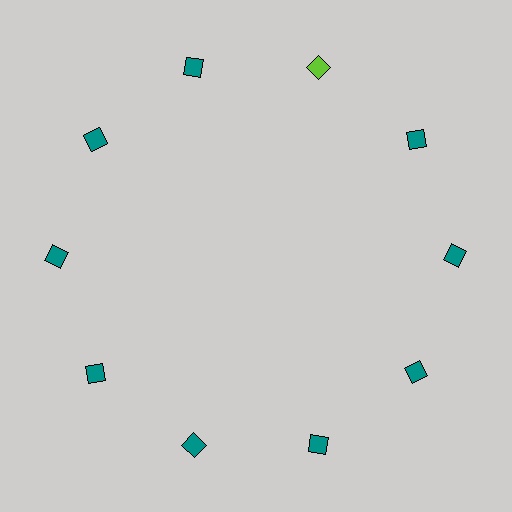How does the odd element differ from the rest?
It has a different color: lime instead of teal.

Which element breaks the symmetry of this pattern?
The lime square at roughly the 1 o'clock position breaks the symmetry. All other shapes are teal squares.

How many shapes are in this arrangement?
There are 10 shapes arranged in a ring pattern.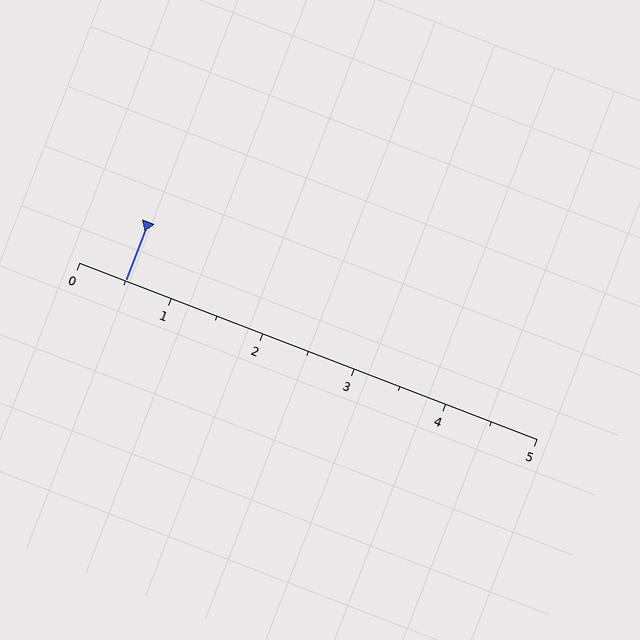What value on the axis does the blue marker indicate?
The marker indicates approximately 0.5.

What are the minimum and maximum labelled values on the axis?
The axis runs from 0 to 5.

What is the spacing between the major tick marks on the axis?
The major ticks are spaced 1 apart.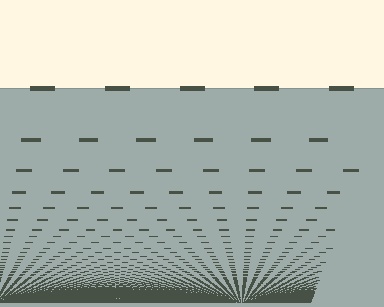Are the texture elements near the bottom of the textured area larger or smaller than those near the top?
Smaller. The gradient is inverted — elements near the bottom are smaller and denser.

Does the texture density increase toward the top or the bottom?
Density increases toward the bottom.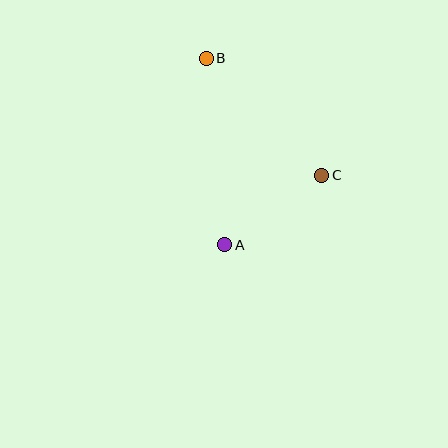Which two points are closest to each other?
Points A and C are closest to each other.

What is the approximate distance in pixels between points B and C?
The distance between B and C is approximately 164 pixels.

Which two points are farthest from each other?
Points A and B are farthest from each other.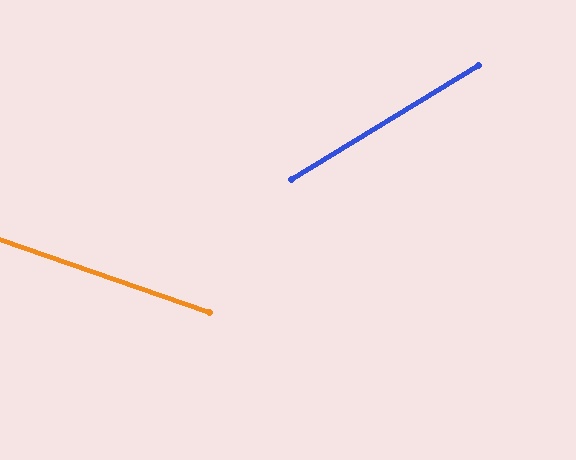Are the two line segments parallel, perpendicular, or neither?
Neither parallel nor perpendicular — they differ by about 50°.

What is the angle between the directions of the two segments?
Approximately 50 degrees.